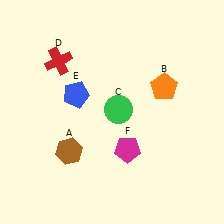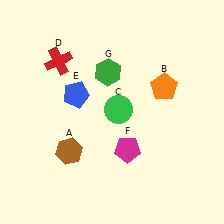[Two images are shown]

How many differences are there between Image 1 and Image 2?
There is 1 difference between the two images.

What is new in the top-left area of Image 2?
A green hexagon (G) was added in the top-left area of Image 2.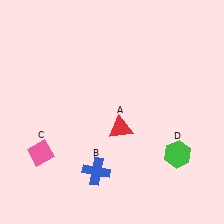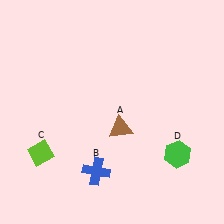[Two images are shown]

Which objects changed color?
A changed from red to brown. C changed from pink to lime.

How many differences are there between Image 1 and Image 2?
There are 2 differences between the two images.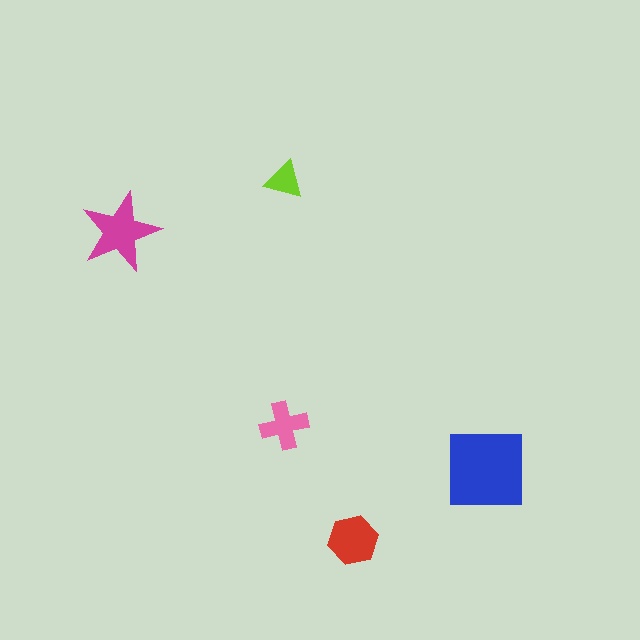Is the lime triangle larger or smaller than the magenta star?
Smaller.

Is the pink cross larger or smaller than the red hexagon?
Smaller.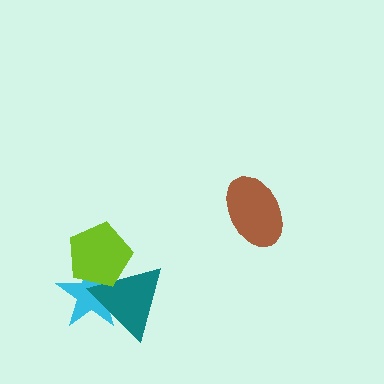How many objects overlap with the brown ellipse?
0 objects overlap with the brown ellipse.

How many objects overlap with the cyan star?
2 objects overlap with the cyan star.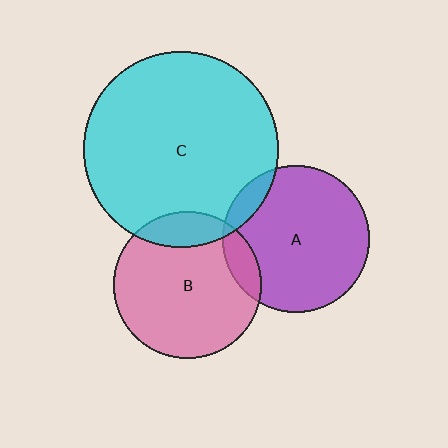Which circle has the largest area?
Circle C (cyan).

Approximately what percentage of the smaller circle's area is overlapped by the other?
Approximately 10%.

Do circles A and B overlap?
Yes.